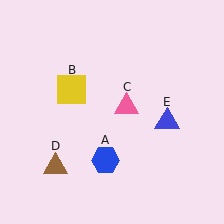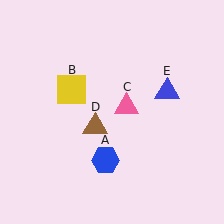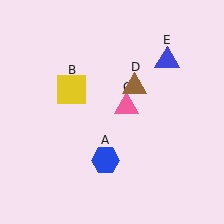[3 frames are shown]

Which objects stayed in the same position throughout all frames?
Blue hexagon (object A) and yellow square (object B) and pink triangle (object C) remained stationary.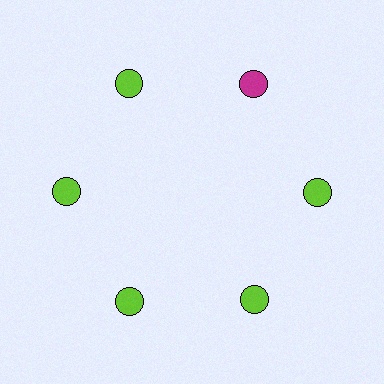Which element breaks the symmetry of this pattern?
The magenta circle at roughly the 1 o'clock position breaks the symmetry. All other shapes are lime circles.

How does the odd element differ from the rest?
It has a different color: magenta instead of lime.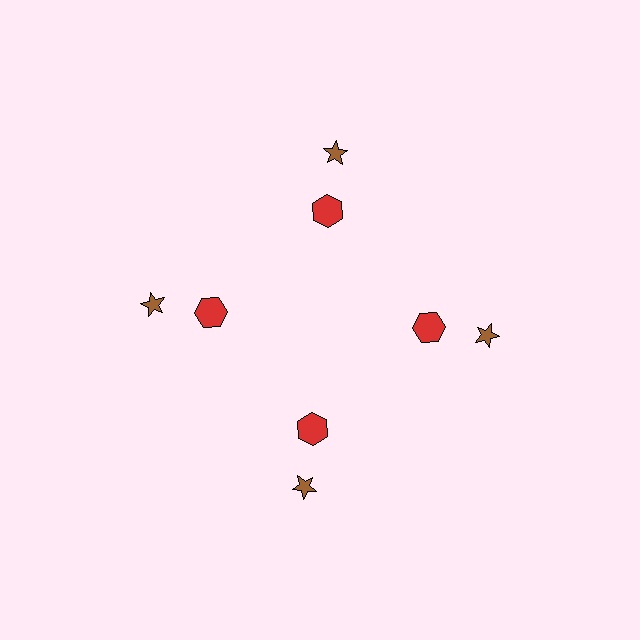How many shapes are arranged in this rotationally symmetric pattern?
There are 8 shapes, arranged in 4 groups of 2.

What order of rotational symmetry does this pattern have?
This pattern has 4-fold rotational symmetry.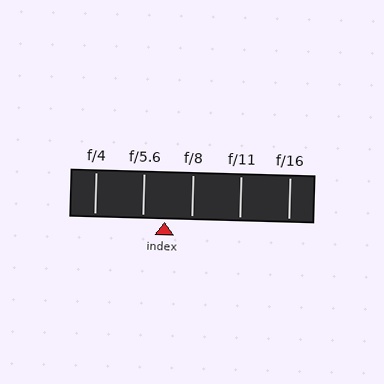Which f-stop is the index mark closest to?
The index mark is closest to f/5.6.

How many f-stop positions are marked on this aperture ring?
There are 5 f-stop positions marked.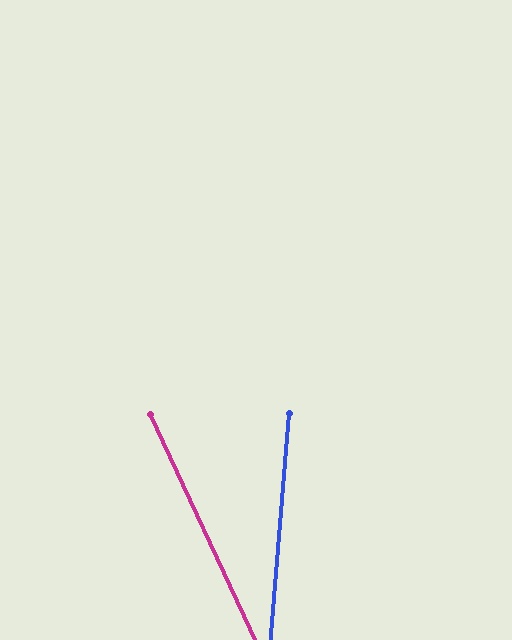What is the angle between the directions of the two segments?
Approximately 30 degrees.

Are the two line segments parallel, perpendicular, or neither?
Neither parallel nor perpendicular — they differ by about 30°.